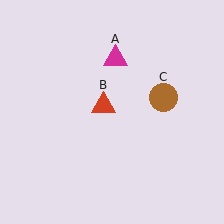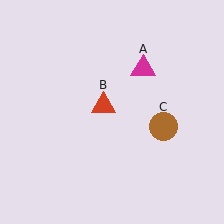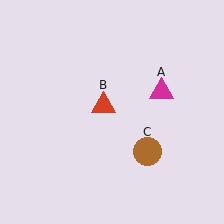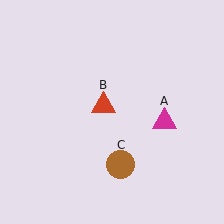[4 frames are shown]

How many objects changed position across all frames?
2 objects changed position: magenta triangle (object A), brown circle (object C).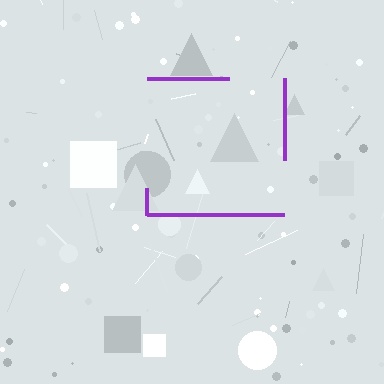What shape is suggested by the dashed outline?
The dashed outline suggests a square.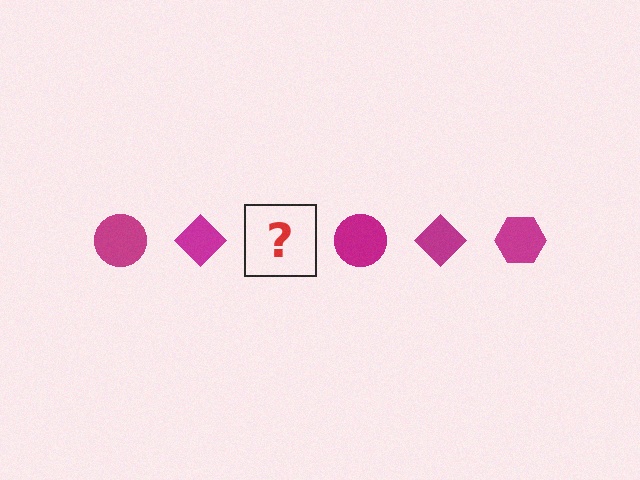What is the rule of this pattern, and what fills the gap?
The rule is that the pattern cycles through circle, diamond, hexagon shapes in magenta. The gap should be filled with a magenta hexagon.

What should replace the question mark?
The question mark should be replaced with a magenta hexagon.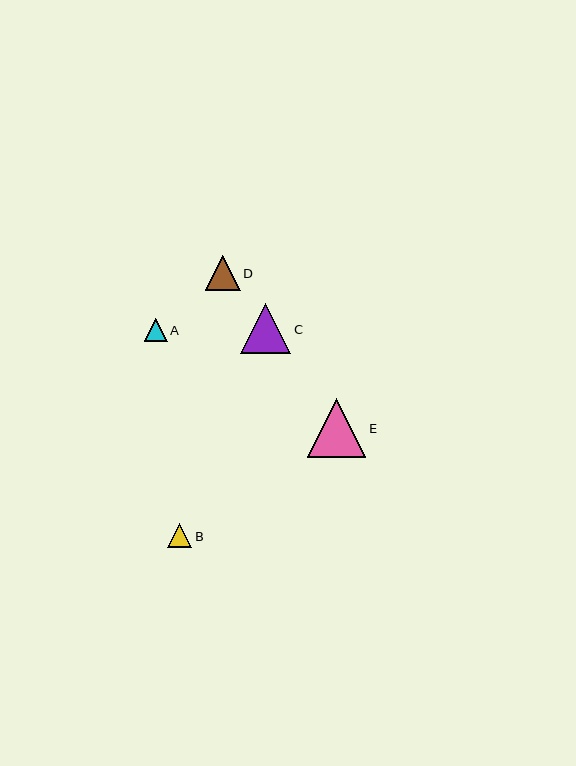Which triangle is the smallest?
Triangle A is the smallest with a size of approximately 23 pixels.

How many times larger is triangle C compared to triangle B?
Triangle C is approximately 2.1 times the size of triangle B.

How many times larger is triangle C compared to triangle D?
Triangle C is approximately 1.5 times the size of triangle D.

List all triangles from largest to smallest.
From largest to smallest: E, C, D, B, A.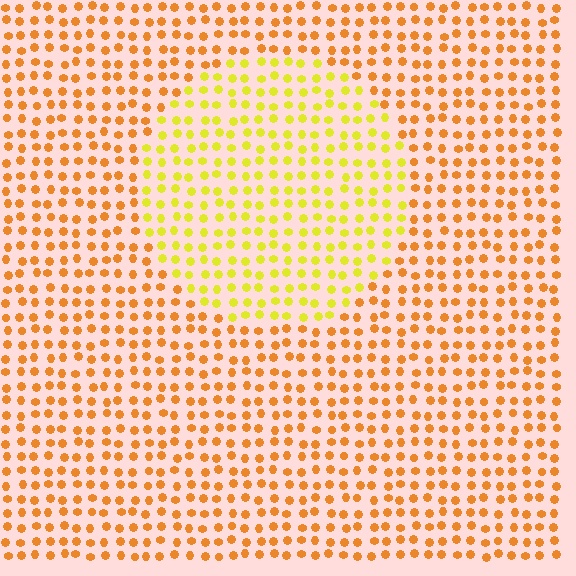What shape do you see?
I see a circle.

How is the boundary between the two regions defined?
The boundary is defined purely by a slight shift in hue (about 34 degrees). Spacing, size, and orientation are identical on both sides.